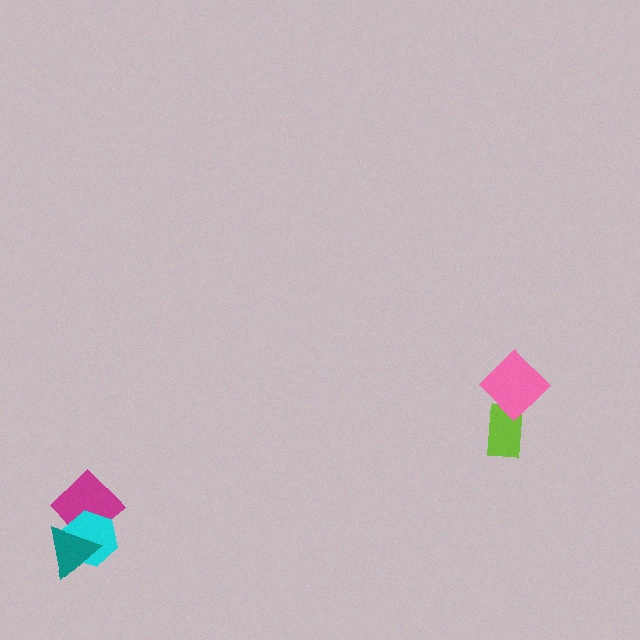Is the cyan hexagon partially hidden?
Yes, it is partially covered by another shape.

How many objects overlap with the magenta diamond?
2 objects overlap with the magenta diamond.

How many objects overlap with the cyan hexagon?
2 objects overlap with the cyan hexagon.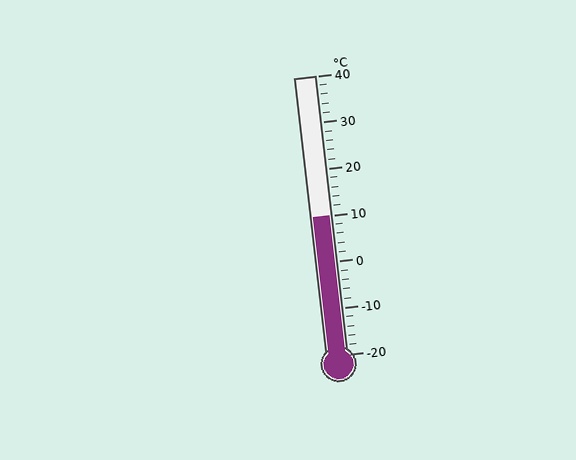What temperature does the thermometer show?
The thermometer shows approximately 10°C.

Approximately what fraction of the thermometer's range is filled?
The thermometer is filled to approximately 50% of its range.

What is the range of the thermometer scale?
The thermometer scale ranges from -20°C to 40°C.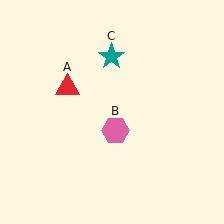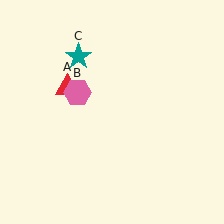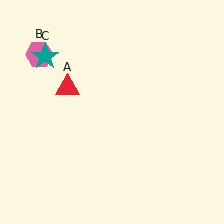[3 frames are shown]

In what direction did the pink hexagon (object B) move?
The pink hexagon (object B) moved up and to the left.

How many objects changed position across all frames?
2 objects changed position: pink hexagon (object B), teal star (object C).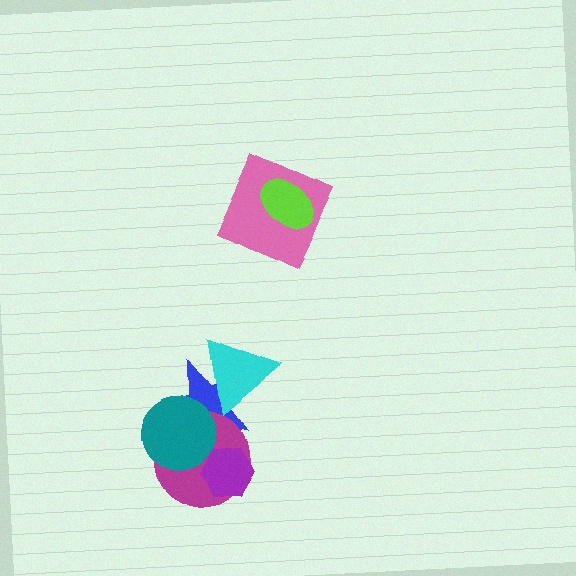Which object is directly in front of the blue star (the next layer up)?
The magenta circle is directly in front of the blue star.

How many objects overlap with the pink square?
1 object overlaps with the pink square.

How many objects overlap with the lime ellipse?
1 object overlaps with the lime ellipse.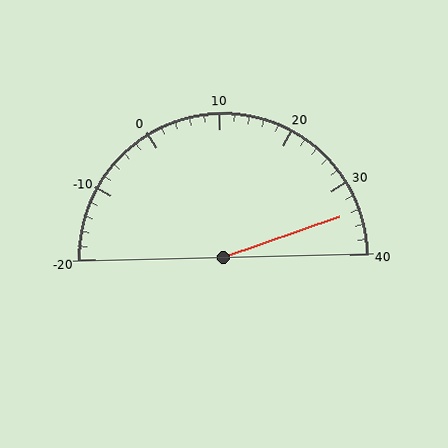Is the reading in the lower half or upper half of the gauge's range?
The reading is in the upper half of the range (-20 to 40).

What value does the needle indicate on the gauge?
The needle indicates approximately 34.